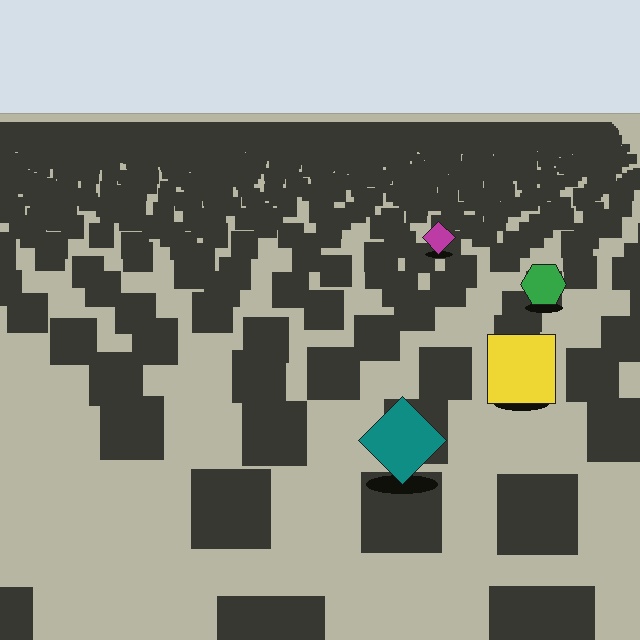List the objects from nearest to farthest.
From nearest to farthest: the teal diamond, the yellow square, the green hexagon, the magenta diamond.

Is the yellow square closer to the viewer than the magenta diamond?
Yes. The yellow square is closer — you can tell from the texture gradient: the ground texture is coarser near it.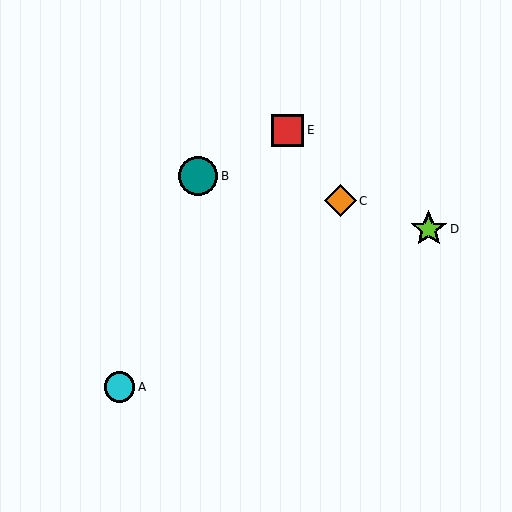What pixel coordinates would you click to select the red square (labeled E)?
Click at (287, 131) to select the red square E.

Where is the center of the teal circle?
The center of the teal circle is at (198, 176).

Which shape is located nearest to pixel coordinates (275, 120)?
The red square (labeled E) at (287, 131) is nearest to that location.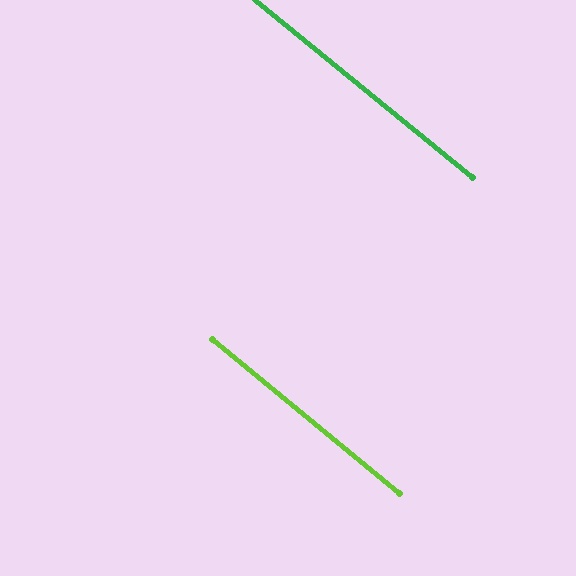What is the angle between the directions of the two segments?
Approximately 0 degrees.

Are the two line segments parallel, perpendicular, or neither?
Parallel — their directions differ by only 0.1°.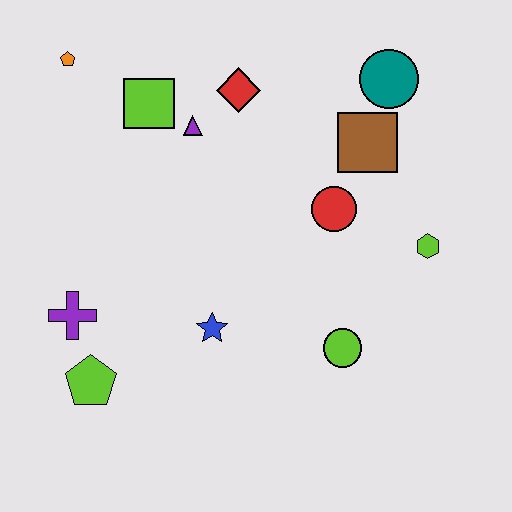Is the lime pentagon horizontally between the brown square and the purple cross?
Yes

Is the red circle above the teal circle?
No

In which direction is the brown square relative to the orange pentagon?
The brown square is to the right of the orange pentagon.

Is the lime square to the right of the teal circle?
No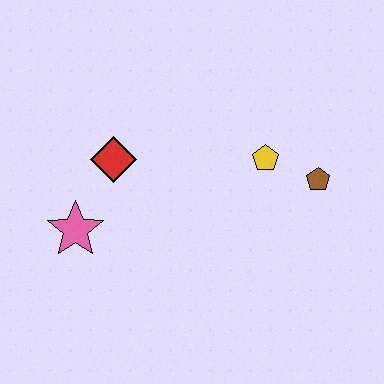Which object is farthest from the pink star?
The brown pentagon is farthest from the pink star.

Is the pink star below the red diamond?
Yes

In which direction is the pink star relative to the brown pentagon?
The pink star is to the left of the brown pentagon.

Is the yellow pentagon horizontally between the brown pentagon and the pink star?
Yes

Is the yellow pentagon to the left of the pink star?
No